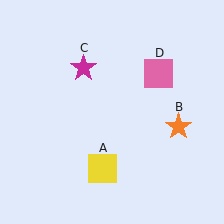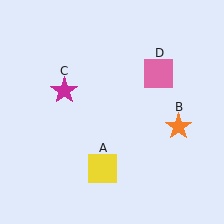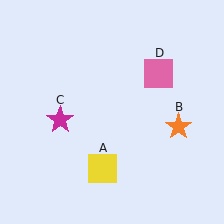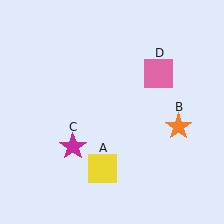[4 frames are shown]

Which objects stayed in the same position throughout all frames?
Yellow square (object A) and orange star (object B) and pink square (object D) remained stationary.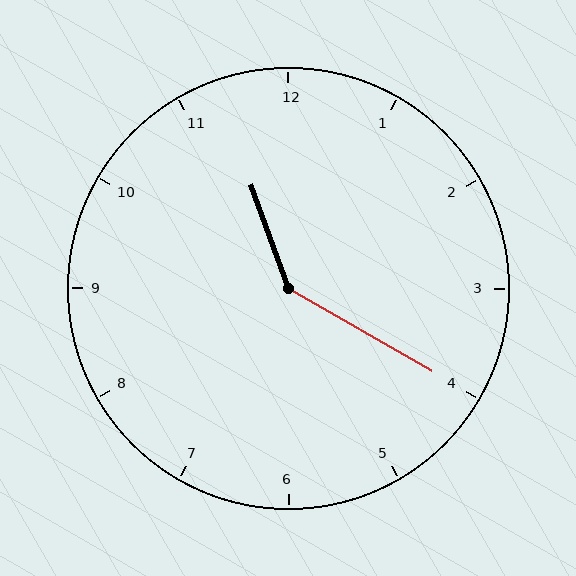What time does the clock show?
11:20.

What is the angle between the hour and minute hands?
Approximately 140 degrees.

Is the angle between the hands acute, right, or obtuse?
It is obtuse.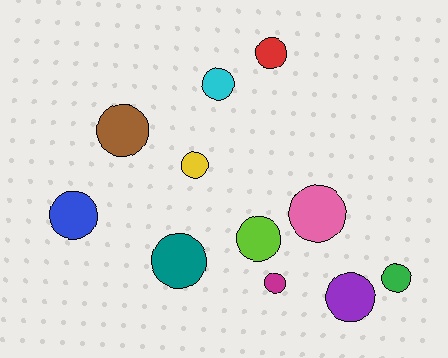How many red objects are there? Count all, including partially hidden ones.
There is 1 red object.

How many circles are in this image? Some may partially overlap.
There are 11 circles.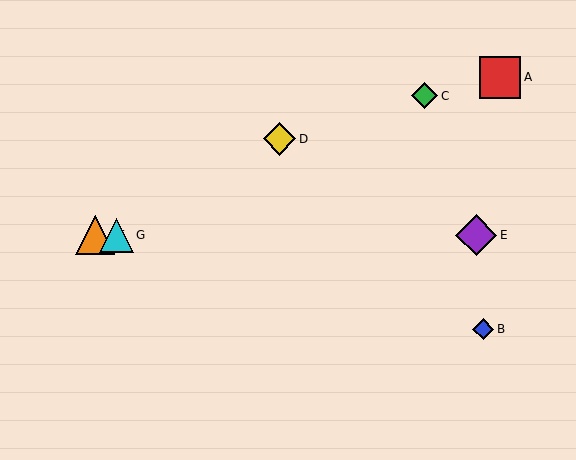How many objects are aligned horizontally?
3 objects (E, F, G) are aligned horizontally.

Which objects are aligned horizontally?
Objects E, F, G are aligned horizontally.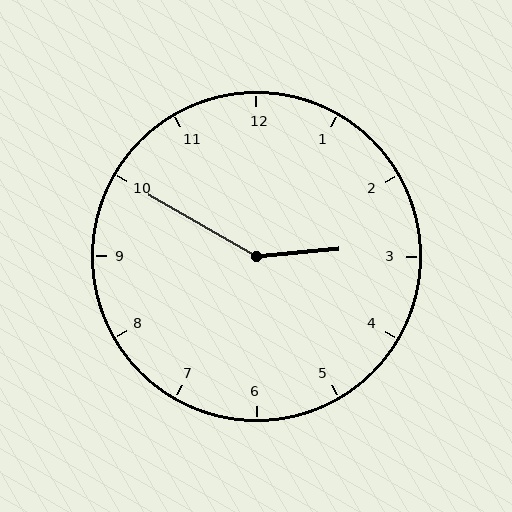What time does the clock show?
2:50.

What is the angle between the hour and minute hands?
Approximately 145 degrees.